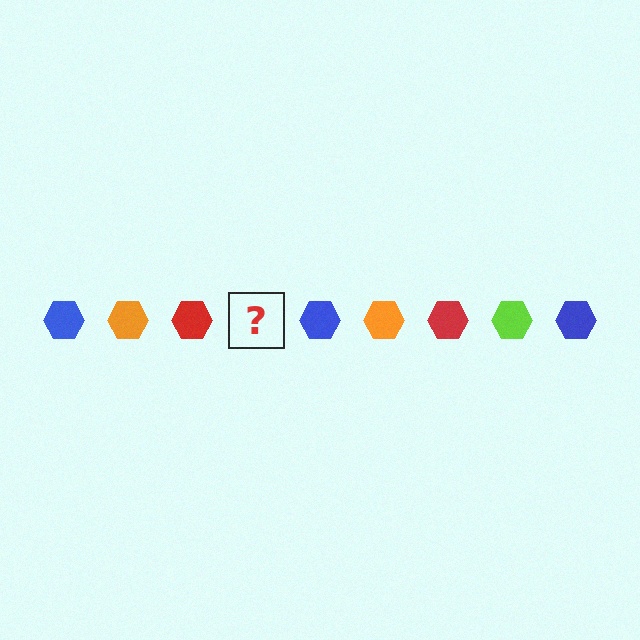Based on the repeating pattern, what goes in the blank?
The blank should be a lime hexagon.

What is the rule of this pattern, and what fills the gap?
The rule is that the pattern cycles through blue, orange, red, lime hexagons. The gap should be filled with a lime hexagon.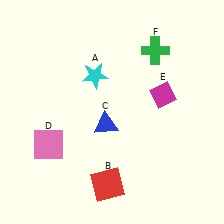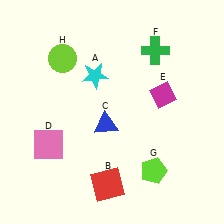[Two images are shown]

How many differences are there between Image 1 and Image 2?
There are 2 differences between the two images.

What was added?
A lime pentagon (G), a lime circle (H) were added in Image 2.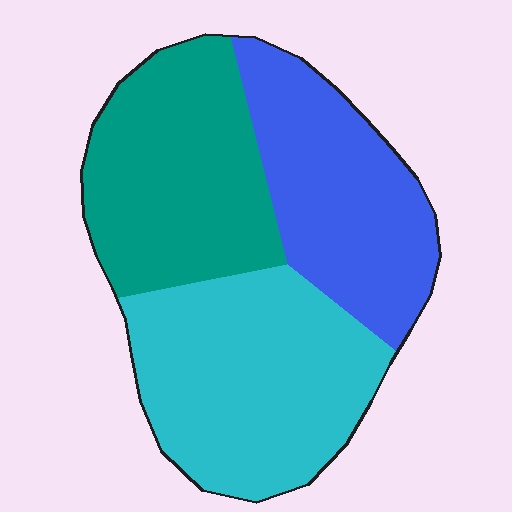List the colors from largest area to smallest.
From largest to smallest: cyan, teal, blue.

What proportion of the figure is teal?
Teal covers around 35% of the figure.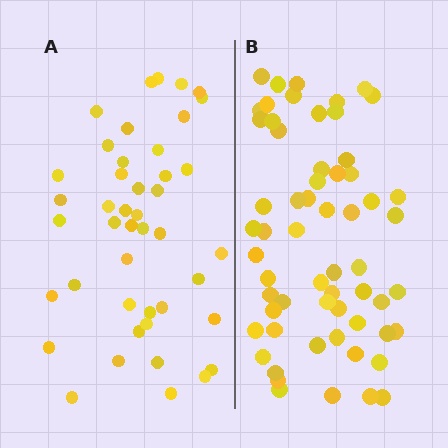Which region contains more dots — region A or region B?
Region B (the right region) has more dots.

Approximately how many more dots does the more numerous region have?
Region B has approximately 15 more dots than region A.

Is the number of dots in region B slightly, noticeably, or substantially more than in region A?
Region B has noticeably more, but not dramatically so. The ratio is roughly 1.4 to 1.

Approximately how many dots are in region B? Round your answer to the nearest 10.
About 60 dots.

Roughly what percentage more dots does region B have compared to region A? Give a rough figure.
About 35% more.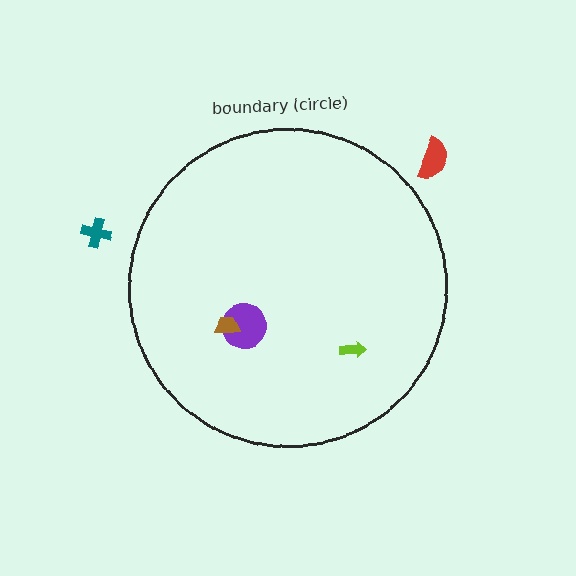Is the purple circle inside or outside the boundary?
Inside.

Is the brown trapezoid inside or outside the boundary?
Inside.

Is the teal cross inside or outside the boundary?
Outside.